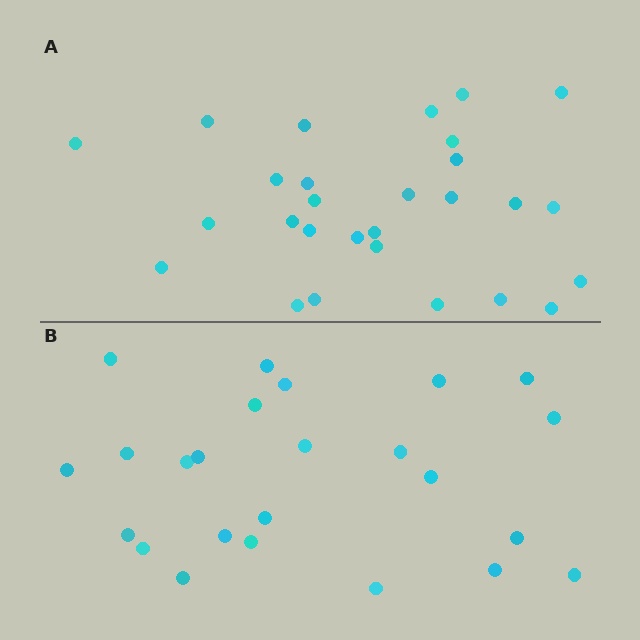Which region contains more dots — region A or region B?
Region A (the top region) has more dots.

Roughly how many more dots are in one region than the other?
Region A has about 4 more dots than region B.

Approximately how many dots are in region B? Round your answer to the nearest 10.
About 20 dots. (The exact count is 24, which rounds to 20.)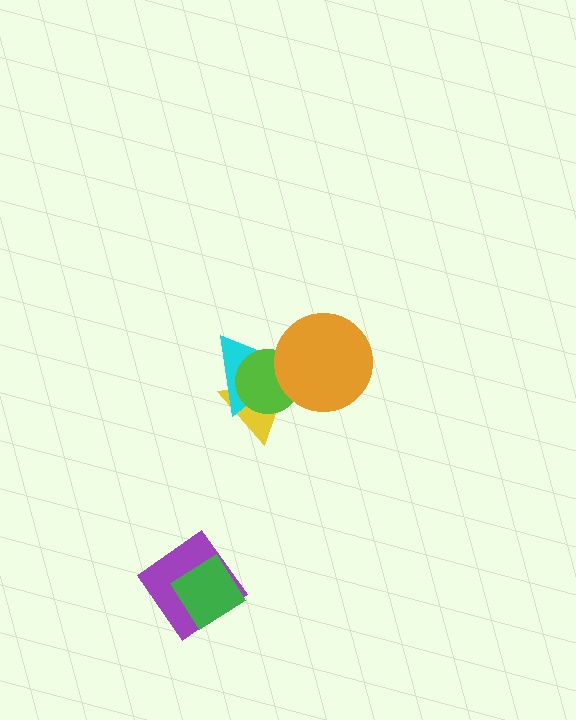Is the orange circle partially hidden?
No, no other shape covers it.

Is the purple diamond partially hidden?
Yes, it is partially covered by another shape.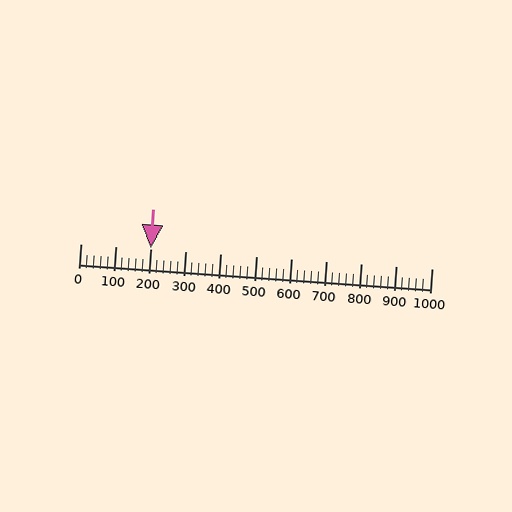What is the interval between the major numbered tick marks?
The major tick marks are spaced 100 units apart.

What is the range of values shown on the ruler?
The ruler shows values from 0 to 1000.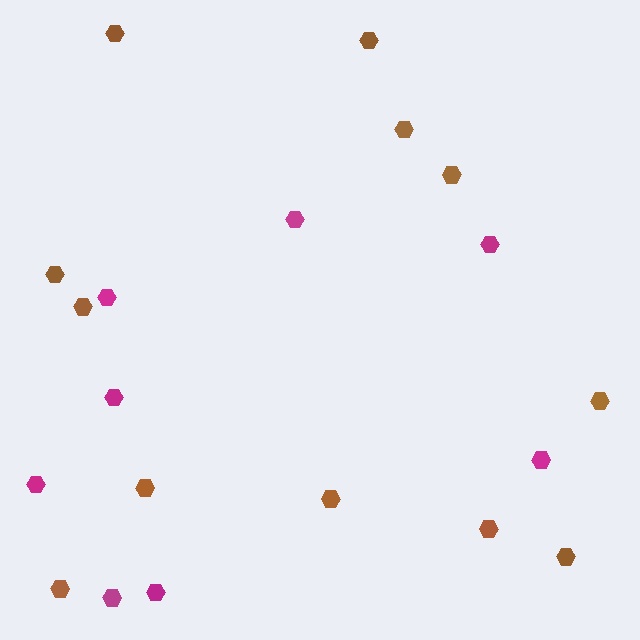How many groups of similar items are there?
There are 2 groups: one group of magenta hexagons (8) and one group of brown hexagons (12).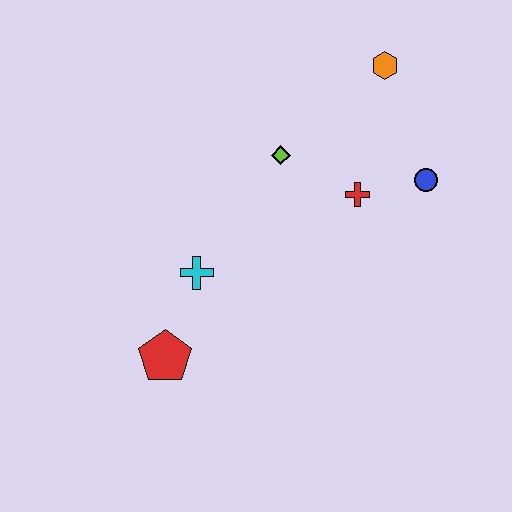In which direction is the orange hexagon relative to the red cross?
The orange hexagon is above the red cross.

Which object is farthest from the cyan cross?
The orange hexagon is farthest from the cyan cross.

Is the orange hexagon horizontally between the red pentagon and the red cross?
No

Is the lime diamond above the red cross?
Yes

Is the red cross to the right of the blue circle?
No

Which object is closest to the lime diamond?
The red cross is closest to the lime diamond.